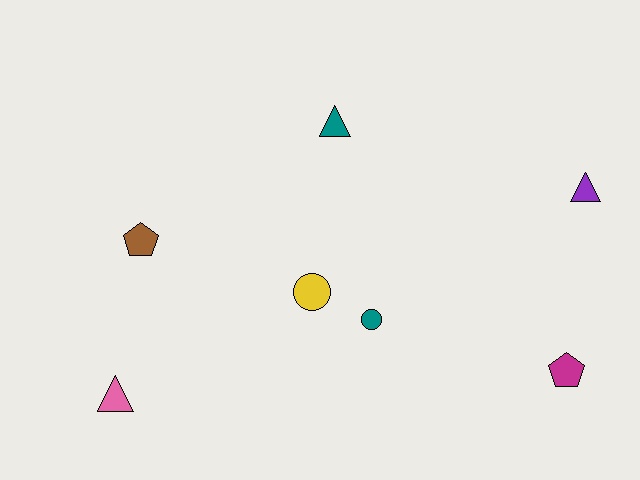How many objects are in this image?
There are 7 objects.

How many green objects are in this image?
There are no green objects.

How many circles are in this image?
There are 2 circles.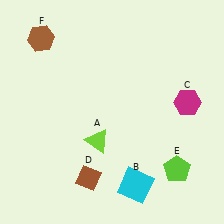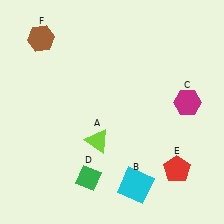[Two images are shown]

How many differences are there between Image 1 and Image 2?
There are 2 differences between the two images.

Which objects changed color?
D changed from brown to green. E changed from lime to red.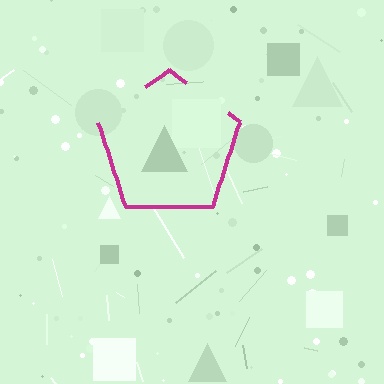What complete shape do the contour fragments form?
The contour fragments form a pentagon.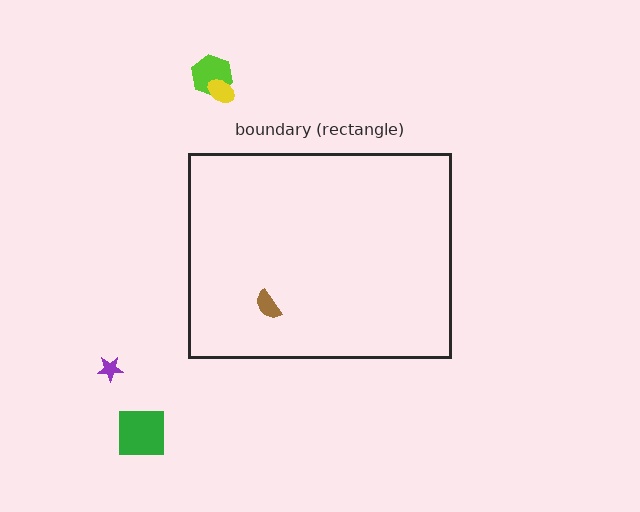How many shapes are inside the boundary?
1 inside, 4 outside.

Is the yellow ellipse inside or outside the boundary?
Outside.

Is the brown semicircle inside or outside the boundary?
Inside.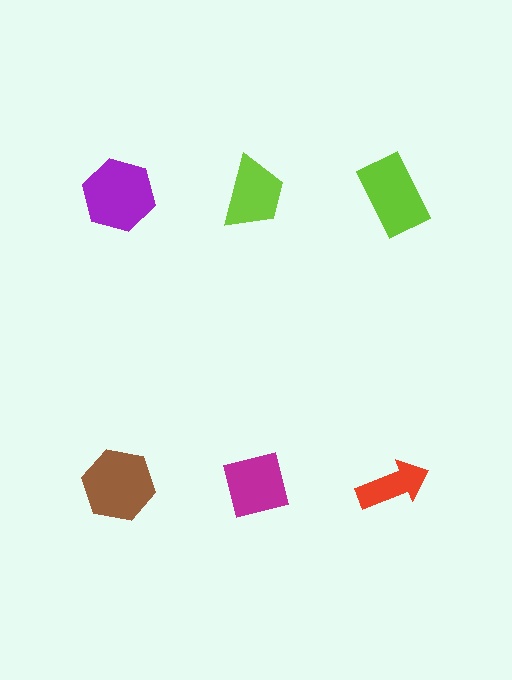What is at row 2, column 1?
A brown hexagon.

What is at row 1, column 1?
A purple hexagon.